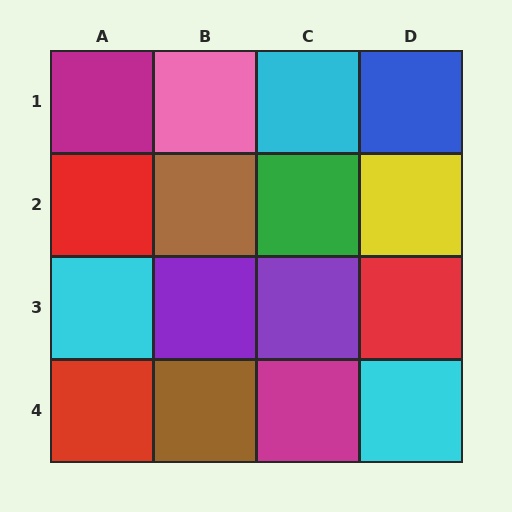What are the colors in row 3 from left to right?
Cyan, purple, purple, red.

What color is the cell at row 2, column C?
Green.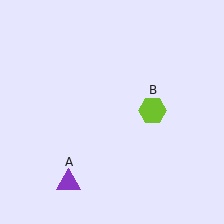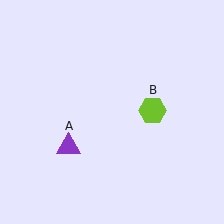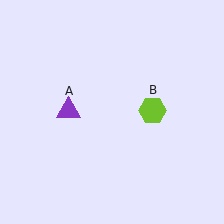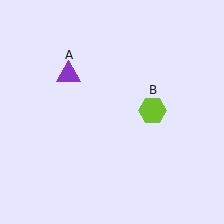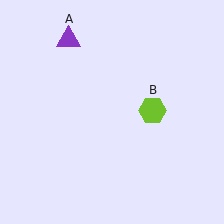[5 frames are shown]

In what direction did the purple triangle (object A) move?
The purple triangle (object A) moved up.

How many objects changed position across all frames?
1 object changed position: purple triangle (object A).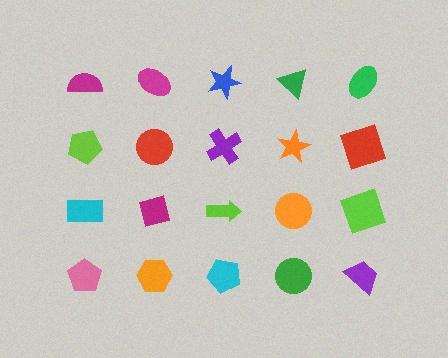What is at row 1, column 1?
A magenta semicircle.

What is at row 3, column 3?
A lime arrow.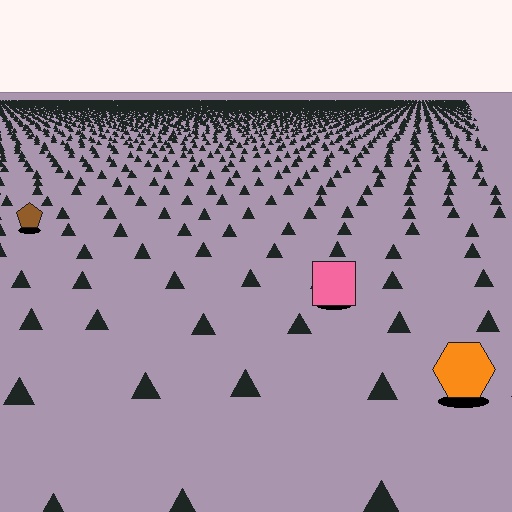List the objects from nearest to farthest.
From nearest to farthest: the orange hexagon, the pink square, the brown pentagon.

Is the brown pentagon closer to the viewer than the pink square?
No. The pink square is closer — you can tell from the texture gradient: the ground texture is coarser near it.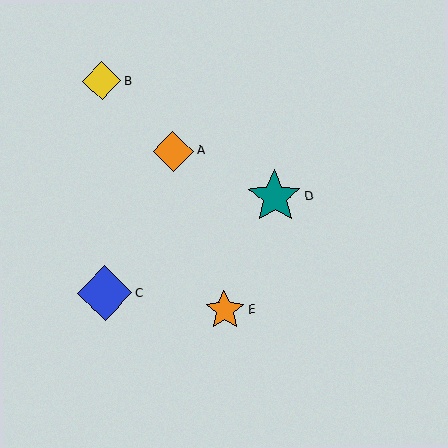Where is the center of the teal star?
The center of the teal star is at (275, 197).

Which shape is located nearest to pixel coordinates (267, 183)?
The teal star (labeled D) at (275, 197) is nearest to that location.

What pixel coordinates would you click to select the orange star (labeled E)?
Click at (225, 310) to select the orange star E.